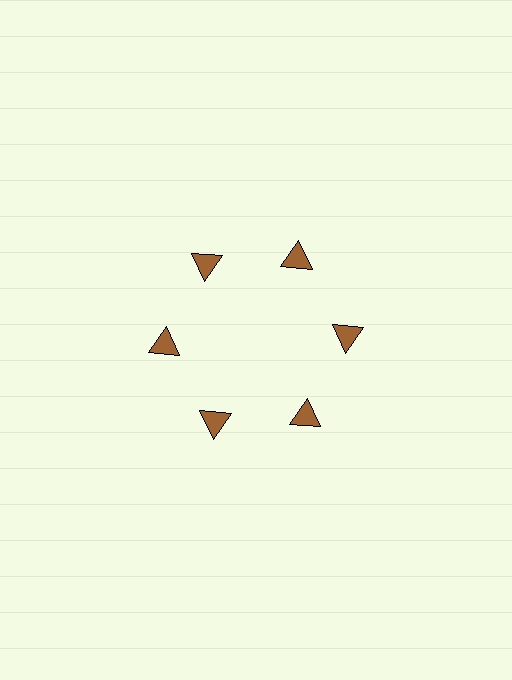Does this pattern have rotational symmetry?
Yes, this pattern has 6-fold rotational symmetry. It looks the same after rotating 60 degrees around the center.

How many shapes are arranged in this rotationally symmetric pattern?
There are 6 shapes, arranged in 6 groups of 1.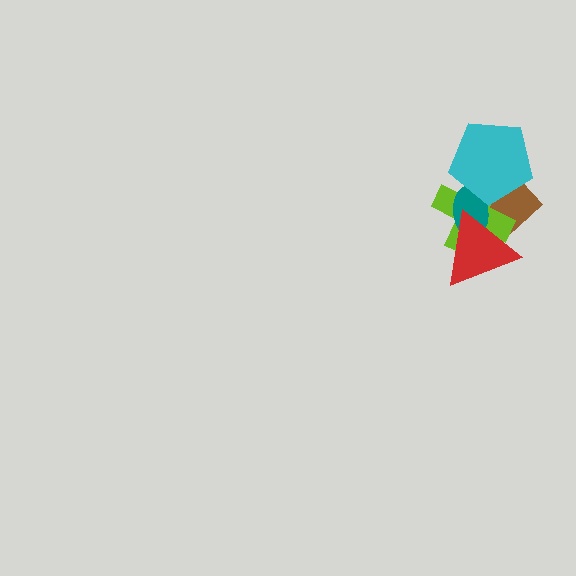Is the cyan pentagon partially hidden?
No, no other shape covers it.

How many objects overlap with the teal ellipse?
4 objects overlap with the teal ellipse.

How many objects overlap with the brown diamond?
4 objects overlap with the brown diamond.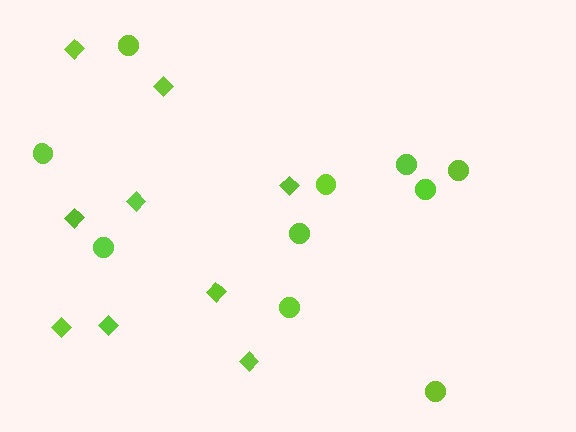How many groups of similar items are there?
There are 2 groups: one group of circles (10) and one group of diamonds (9).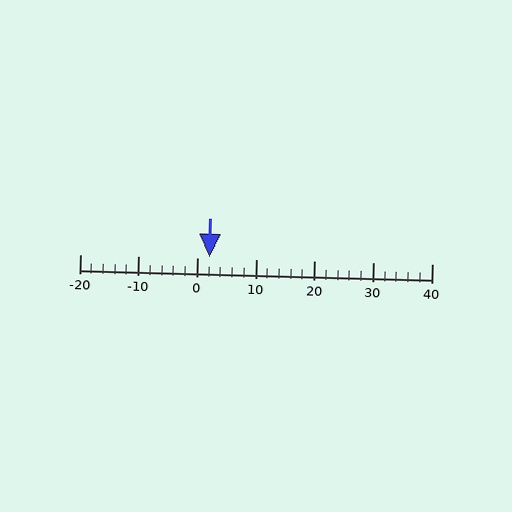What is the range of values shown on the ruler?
The ruler shows values from -20 to 40.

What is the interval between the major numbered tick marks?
The major tick marks are spaced 10 units apart.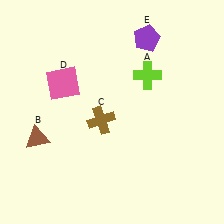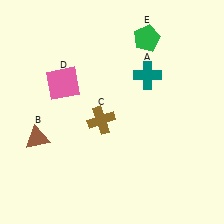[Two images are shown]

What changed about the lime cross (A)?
In Image 1, A is lime. In Image 2, it changed to teal.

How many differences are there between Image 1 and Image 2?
There are 2 differences between the two images.